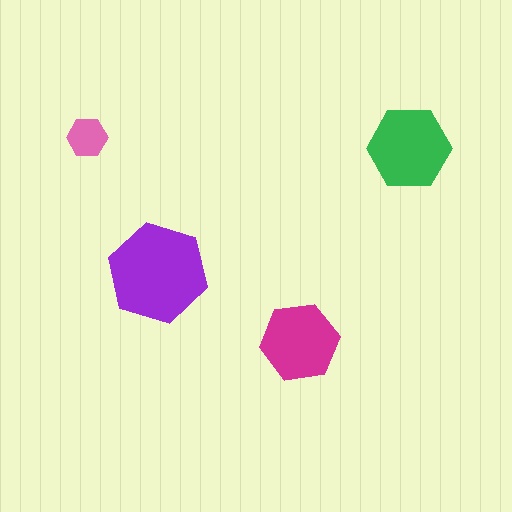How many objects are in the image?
There are 4 objects in the image.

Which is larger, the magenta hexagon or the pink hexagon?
The magenta one.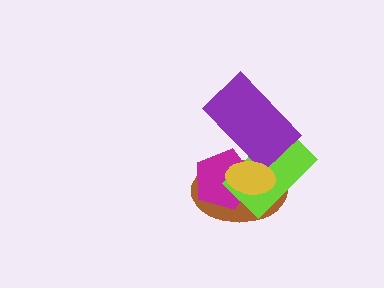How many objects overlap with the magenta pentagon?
4 objects overlap with the magenta pentagon.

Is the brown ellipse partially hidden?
Yes, it is partially covered by another shape.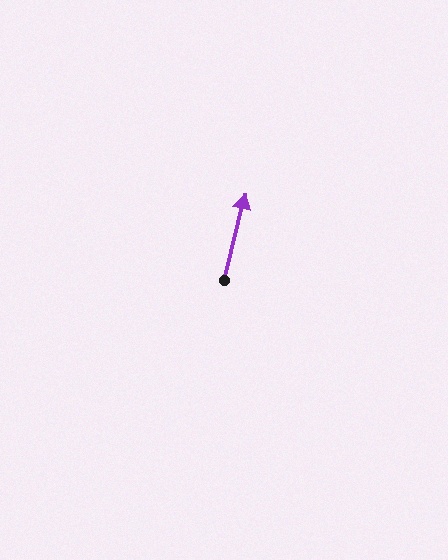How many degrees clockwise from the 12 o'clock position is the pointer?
Approximately 14 degrees.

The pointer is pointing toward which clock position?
Roughly 12 o'clock.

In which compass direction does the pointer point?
North.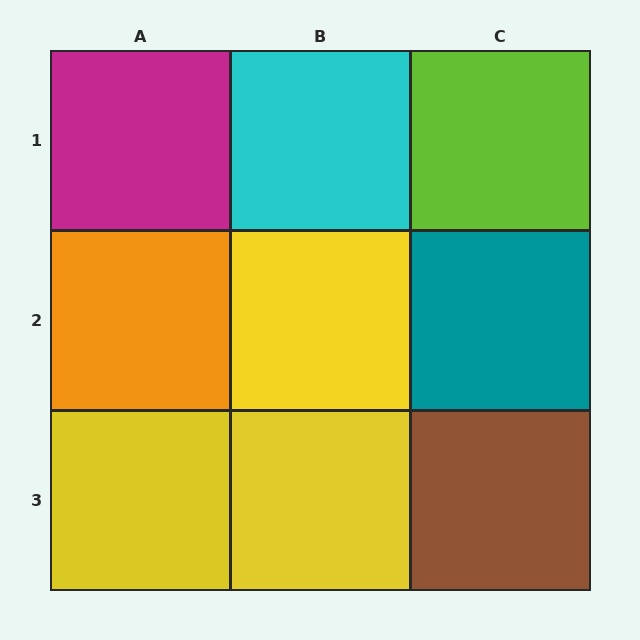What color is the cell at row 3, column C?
Brown.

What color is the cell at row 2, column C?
Teal.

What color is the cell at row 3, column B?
Yellow.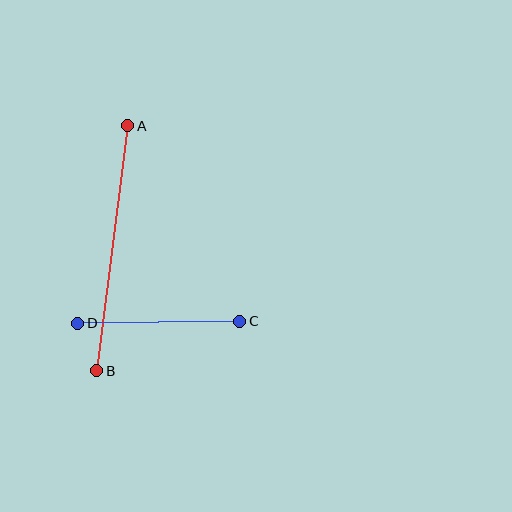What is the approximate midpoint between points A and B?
The midpoint is at approximately (112, 248) pixels.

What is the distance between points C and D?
The distance is approximately 162 pixels.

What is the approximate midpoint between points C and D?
The midpoint is at approximately (159, 322) pixels.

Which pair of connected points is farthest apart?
Points A and B are farthest apart.